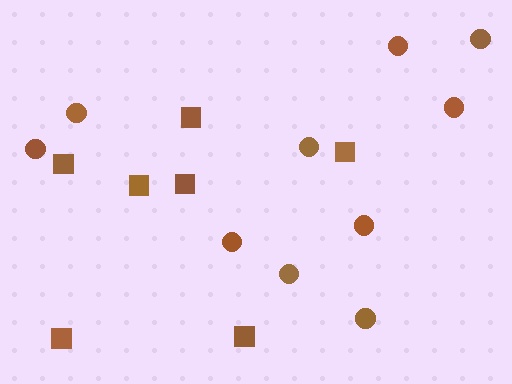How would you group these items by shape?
There are 2 groups: one group of circles (10) and one group of squares (7).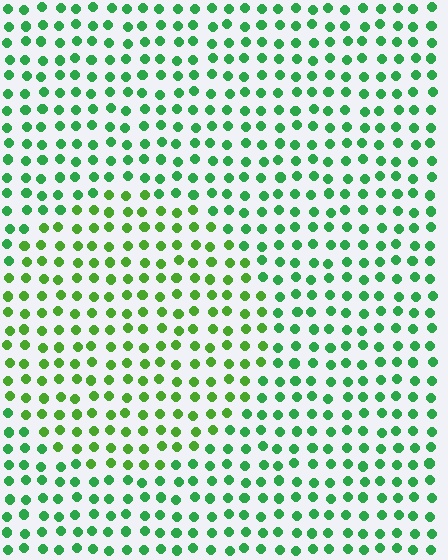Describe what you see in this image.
The image is filled with small green elements in a uniform arrangement. A circle-shaped region is visible where the elements are tinted to a slightly different hue, forming a subtle color boundary.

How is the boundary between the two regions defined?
The boundary is defined purely by a slight shift in hue (about 28 degrees). Spacing, size, and orientation are identical on both sides.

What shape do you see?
I see a circle.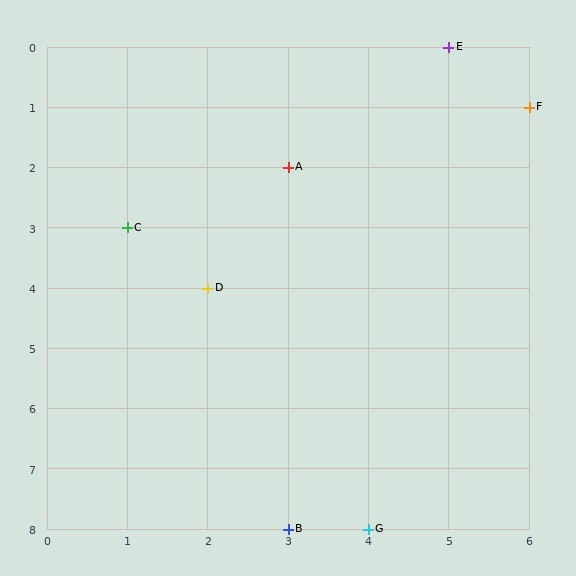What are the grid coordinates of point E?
Point E is at grid coordinates (5, 0).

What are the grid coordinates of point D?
Point D is at grid coordinates (2, 4).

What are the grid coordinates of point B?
Point B is at grid coordinates (3, 8).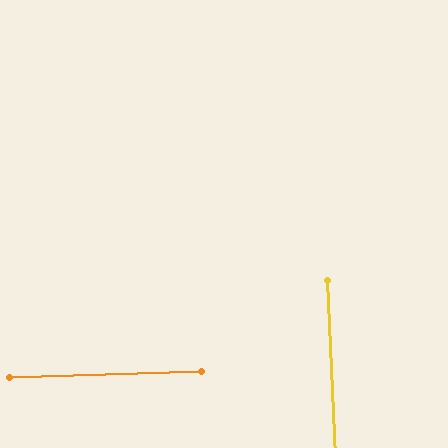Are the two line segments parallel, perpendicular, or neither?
Perpendicular — they meet at approximately 89°.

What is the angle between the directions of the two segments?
Approximately 89 degrees.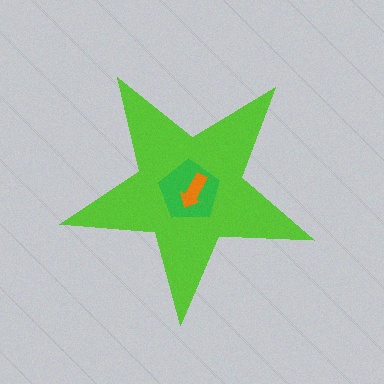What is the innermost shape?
The orange arrow.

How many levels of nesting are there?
3.